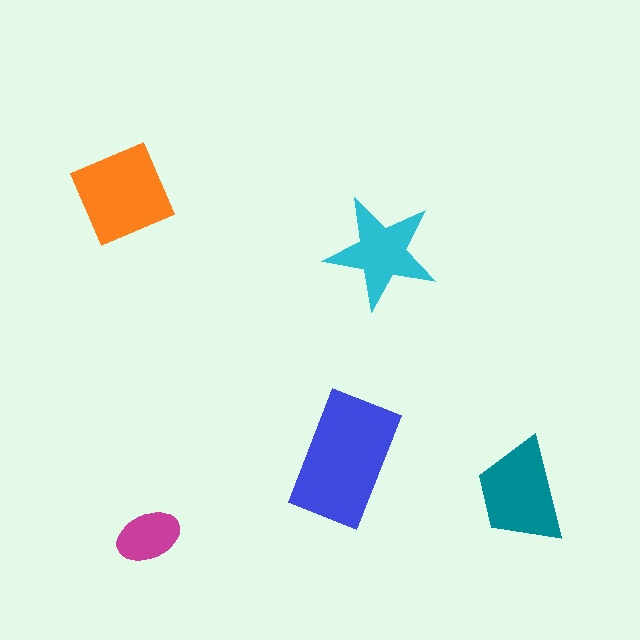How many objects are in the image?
There are 5 objects in the image.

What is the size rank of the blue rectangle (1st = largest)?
1st.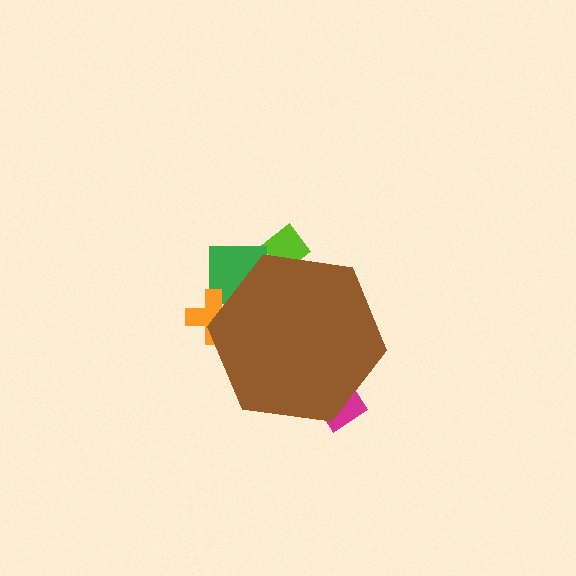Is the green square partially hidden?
Yes, the green square is partially hidden behind the brown hexagon.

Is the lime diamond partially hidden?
Yes, the lime diamond is partially hidden behind the brown hexagon.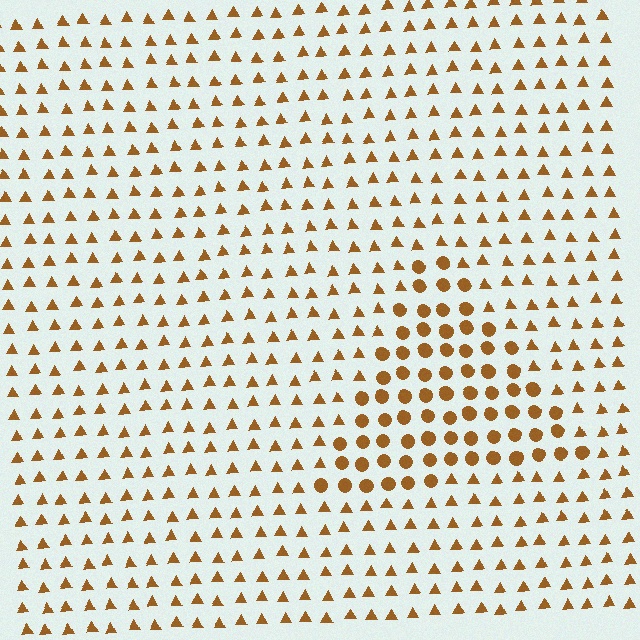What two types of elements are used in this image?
The image uses circles inside the triangle region and triangles outside it.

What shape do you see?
I see a triangle.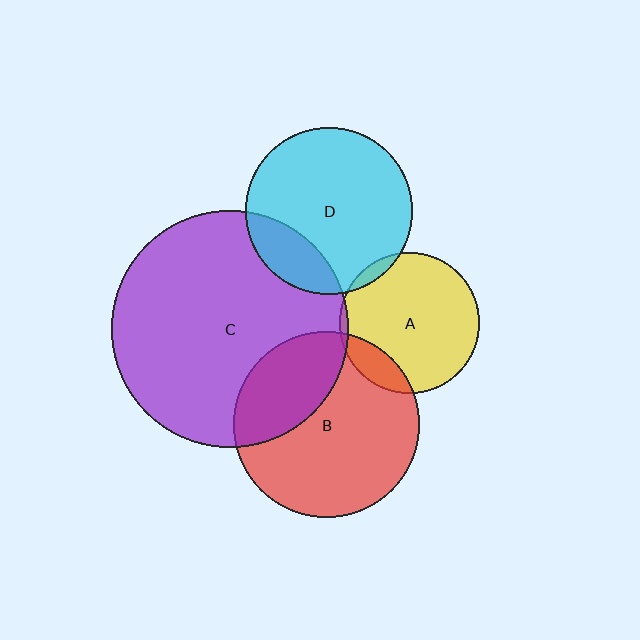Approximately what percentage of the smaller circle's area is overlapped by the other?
Approximately 5%.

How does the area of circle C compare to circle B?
Approximately 1.6 times.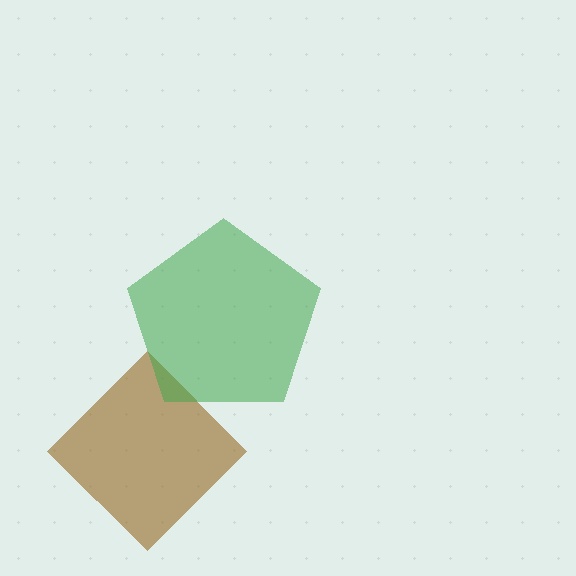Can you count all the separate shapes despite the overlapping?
Yes, there are 2 separate shapes.